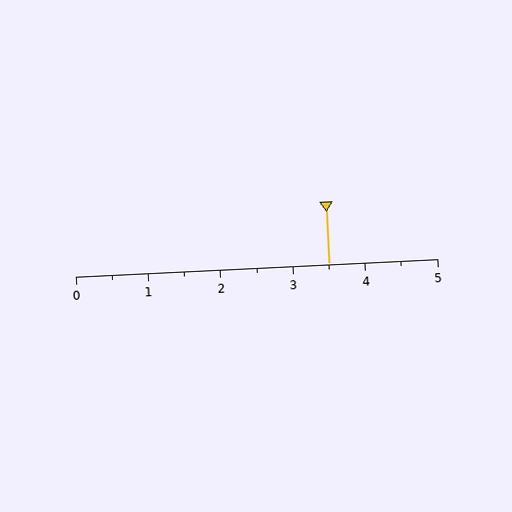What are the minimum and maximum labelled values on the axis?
The axis runs from 0 to 5.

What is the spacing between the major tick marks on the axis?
The major ticks are spaced 1 apart.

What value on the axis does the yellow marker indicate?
The marker indicates approximately 3.5.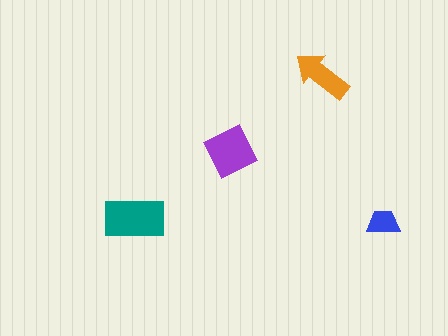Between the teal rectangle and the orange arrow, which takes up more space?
The teal rectangle.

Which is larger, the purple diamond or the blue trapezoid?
The purple diamond.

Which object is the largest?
The teal rectangle.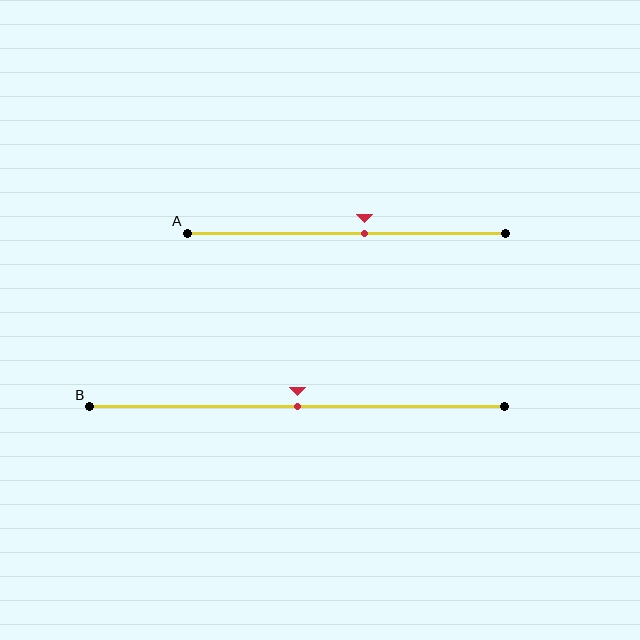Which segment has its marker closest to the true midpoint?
Segment B has its marker closest to the true midpoint.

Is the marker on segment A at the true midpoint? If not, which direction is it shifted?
No, the marker on segment A is shifted to the right by about 6% of the segment length.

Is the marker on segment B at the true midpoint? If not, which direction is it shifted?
Yes, the marker on segment B is at the true midpoint.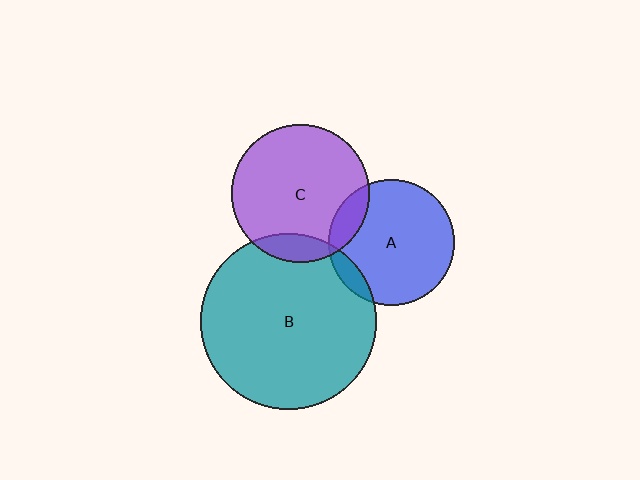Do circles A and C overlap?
Yes.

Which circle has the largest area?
Circle B (teal).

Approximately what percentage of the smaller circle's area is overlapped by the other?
Approximately 15%.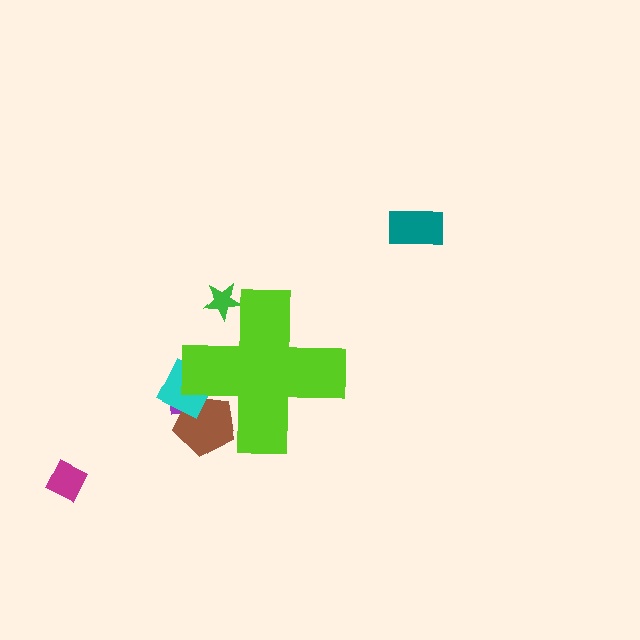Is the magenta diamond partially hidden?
No, the magenta diamond is fully visible.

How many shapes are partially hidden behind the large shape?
4 shapes are partially hidden.